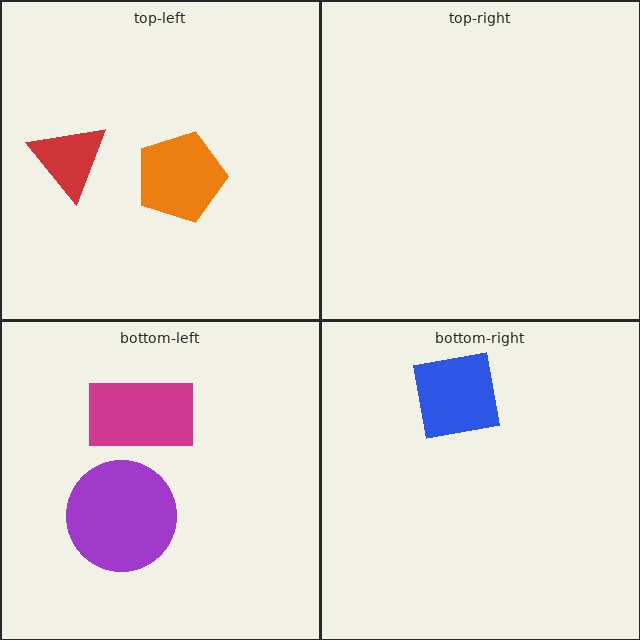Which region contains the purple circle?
The bottom-left region.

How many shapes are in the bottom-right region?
1.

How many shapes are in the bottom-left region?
2.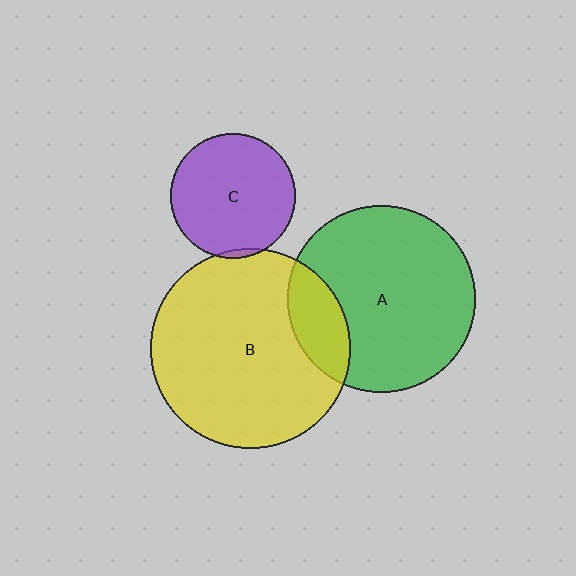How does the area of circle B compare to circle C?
Approximately 2.6 times.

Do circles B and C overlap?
Yes.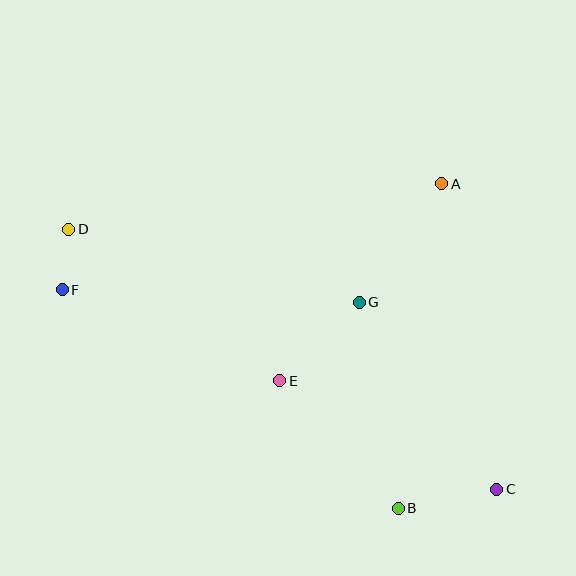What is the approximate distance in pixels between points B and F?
The distance between B and F is approximately 401 pixels.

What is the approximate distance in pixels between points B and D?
The distance between B and D is approximately 432 pixels.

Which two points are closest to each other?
Points D and F are closest to each other.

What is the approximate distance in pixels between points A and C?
The distance between A and C is approximately 310 pixels.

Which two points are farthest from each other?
Points C and D are farthest from each other.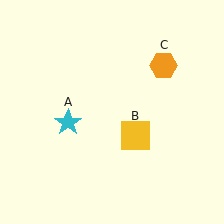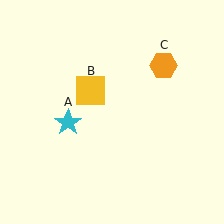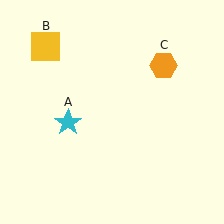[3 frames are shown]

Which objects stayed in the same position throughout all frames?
Cyan star (object A) and orange hexagon (object C) remained stationary.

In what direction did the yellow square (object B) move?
The yellow square (object B) moved up and to the left.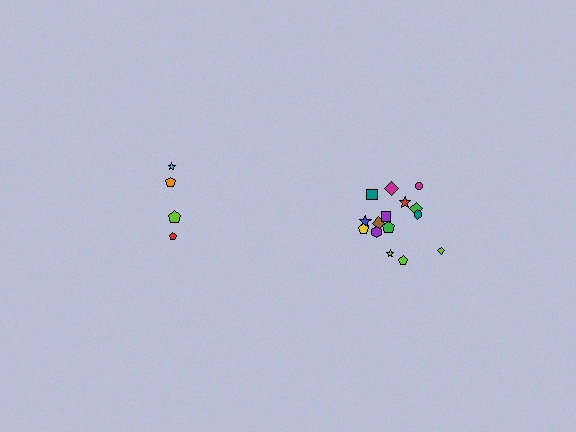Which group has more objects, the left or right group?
The right group.